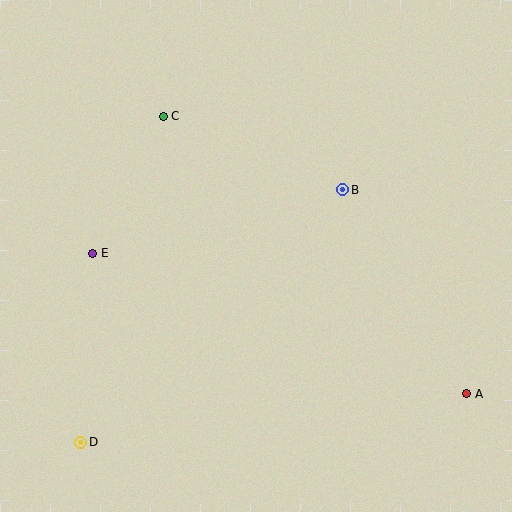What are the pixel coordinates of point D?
Point D is at (81, 442).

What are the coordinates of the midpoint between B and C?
The midpoint between B and C is at (253, 153).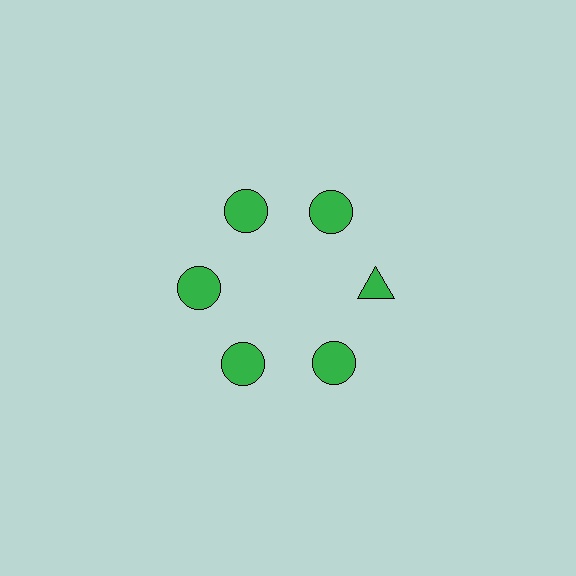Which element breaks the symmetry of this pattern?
The green triangle at roughly the 3 o'clock position breaks the symmetry. All other shapes are green circles.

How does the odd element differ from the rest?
It has a different shape: triangle instead of circle.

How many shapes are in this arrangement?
There are 6 shapes arranged in a ring pattern.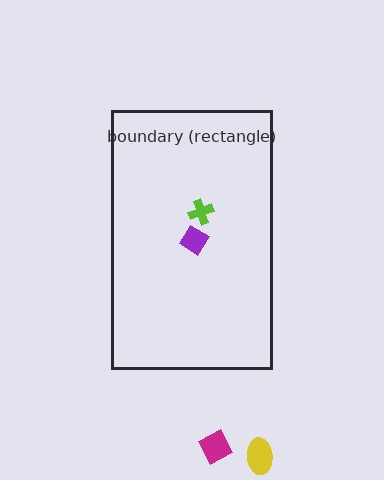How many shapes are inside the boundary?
2 inside, 2 outside.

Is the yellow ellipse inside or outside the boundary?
Outside.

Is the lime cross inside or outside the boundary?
Inside.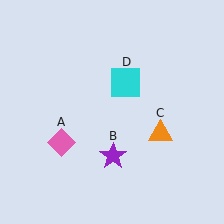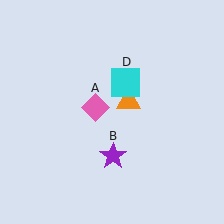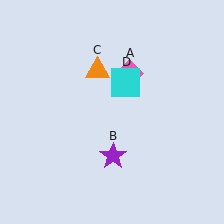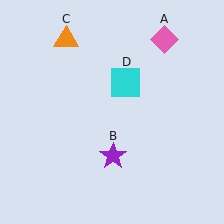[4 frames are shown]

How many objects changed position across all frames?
2 objects changed position: pink diamond (object A), orange triangle (object C).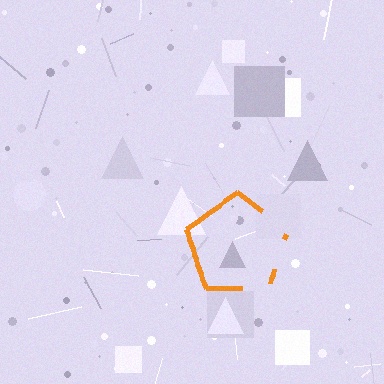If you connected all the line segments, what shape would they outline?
They would outline a pentagon.